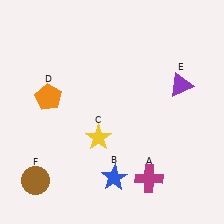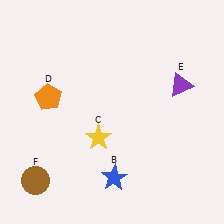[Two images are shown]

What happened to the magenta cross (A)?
The magenta cross (A) was removed in Image 2. It was in the bottom-right area of Image 1.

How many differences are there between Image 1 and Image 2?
There is 1 difference between the two images.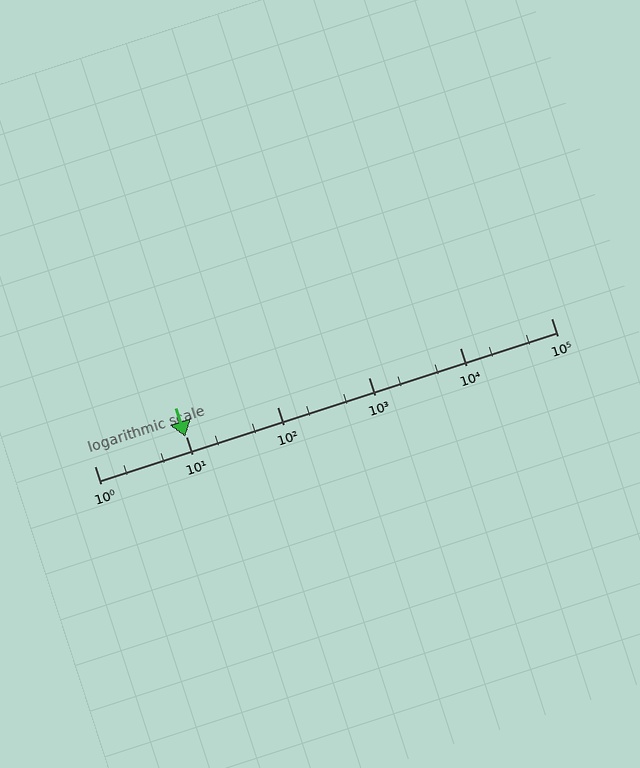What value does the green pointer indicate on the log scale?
The pointer indicates approximately 9.9.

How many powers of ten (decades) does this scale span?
The scale spans 5 decades, from 1 to 100000.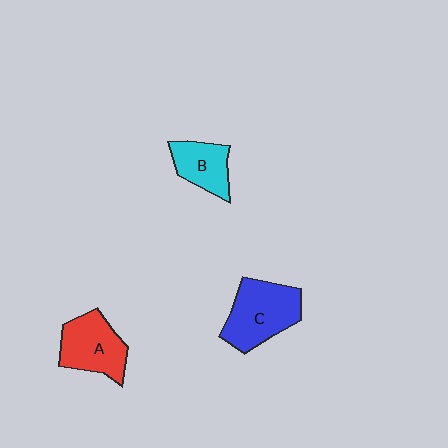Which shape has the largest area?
Shape C (blue).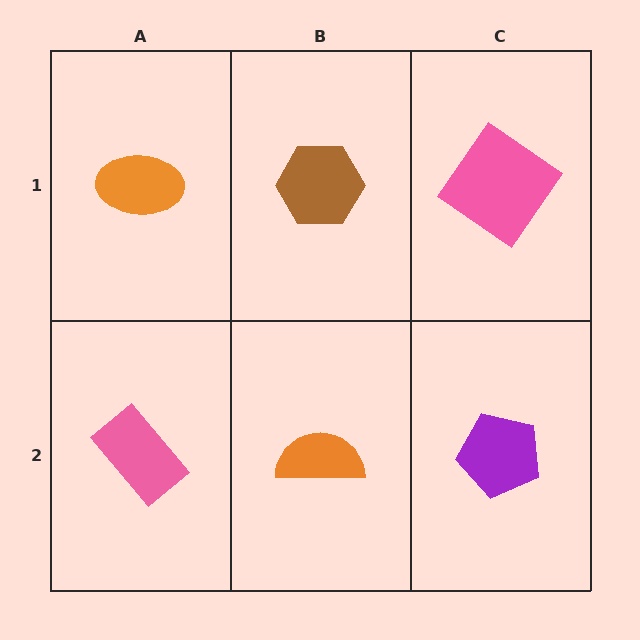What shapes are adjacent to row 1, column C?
A purple pentagon (row 2, column C), a brown hexagon (row 1, column B).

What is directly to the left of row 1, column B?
An orange ellipse.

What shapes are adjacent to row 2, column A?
An orange ellipse (row 1, column A), an orange semicircle (row 2, column B).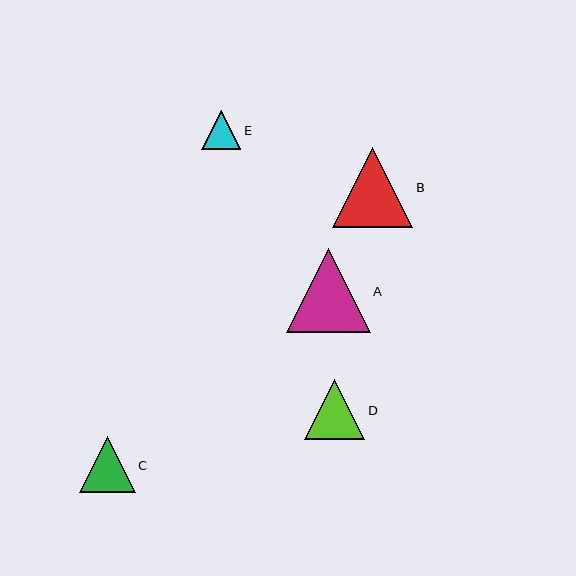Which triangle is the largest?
Triangle A is the largest with a size of approximately 83 pixels.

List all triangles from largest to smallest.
From largest to smallest: A, B, D, C, E.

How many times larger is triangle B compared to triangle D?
Triangle B is approximately 1.3 times the size of triangle D.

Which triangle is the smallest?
Triangle E is the smallest with a size of approximately 40 pixels.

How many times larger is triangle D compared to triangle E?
Triangle D is approximately 1.5 times the size of triangle E.